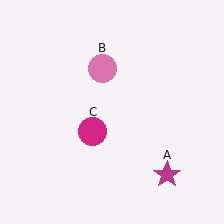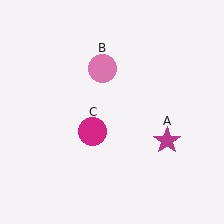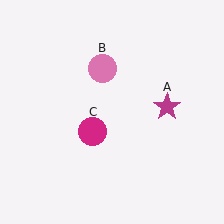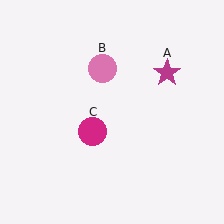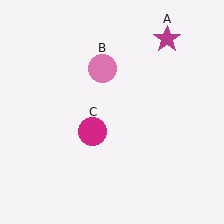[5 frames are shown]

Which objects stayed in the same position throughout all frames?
Pink circle (object B) and magenta circle (object C) remained stationary.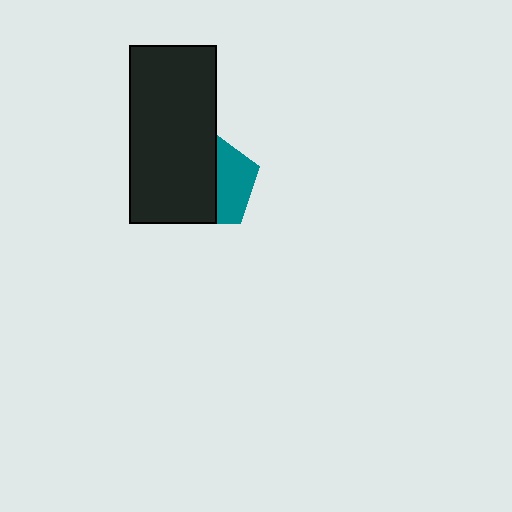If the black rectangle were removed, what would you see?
You would see the complete teal pentagon.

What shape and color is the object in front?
The object in front is a black rectangle.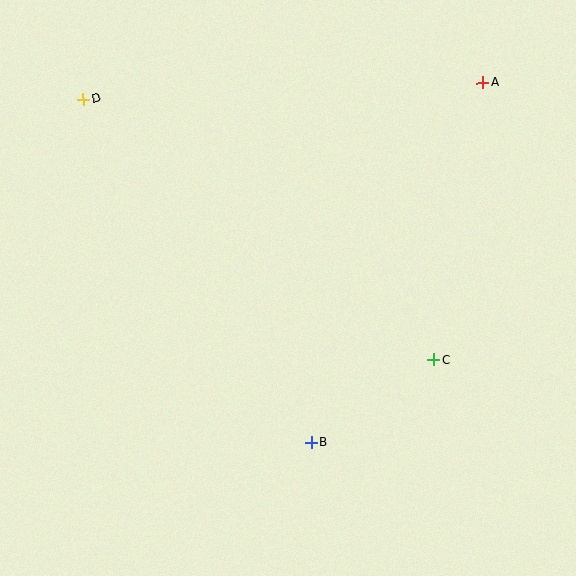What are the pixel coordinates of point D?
Point D is at (83, 99).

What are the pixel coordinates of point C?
Point C is at (434, 360).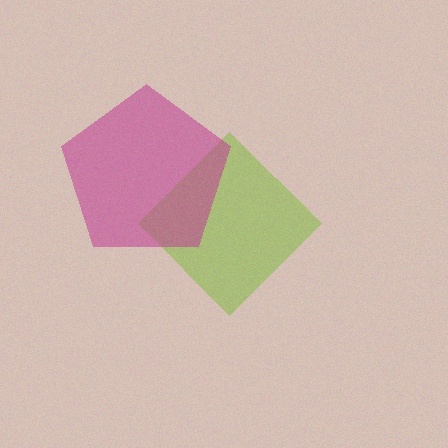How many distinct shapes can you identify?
There are 2 distinct shapes: a lime diamond, a magenta pentagon.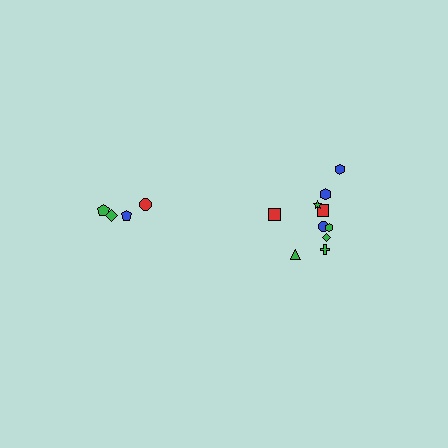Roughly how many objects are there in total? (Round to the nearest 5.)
Roughly 15 objects in total.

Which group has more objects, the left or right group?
The right group.